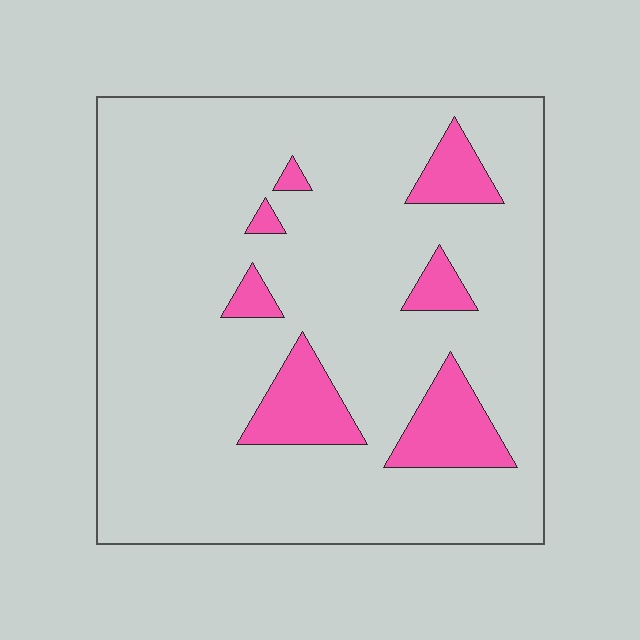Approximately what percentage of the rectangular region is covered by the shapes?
Approximately 15%.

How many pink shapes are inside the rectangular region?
7.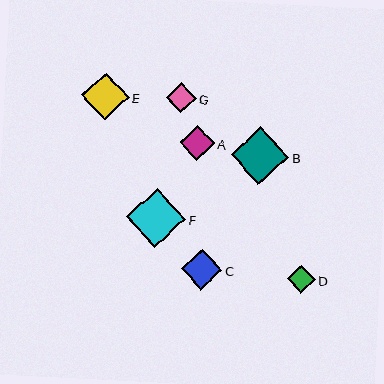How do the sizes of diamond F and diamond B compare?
Diamond F and diamond B are approximately the same size.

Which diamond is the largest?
Diamond F is the largest with a size of approximately 59 pixels.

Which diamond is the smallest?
Diamond D is the smallest with a size of approximately 28 pixels.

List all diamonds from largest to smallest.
From largest to smallest: F, B, E, C, A, G, D.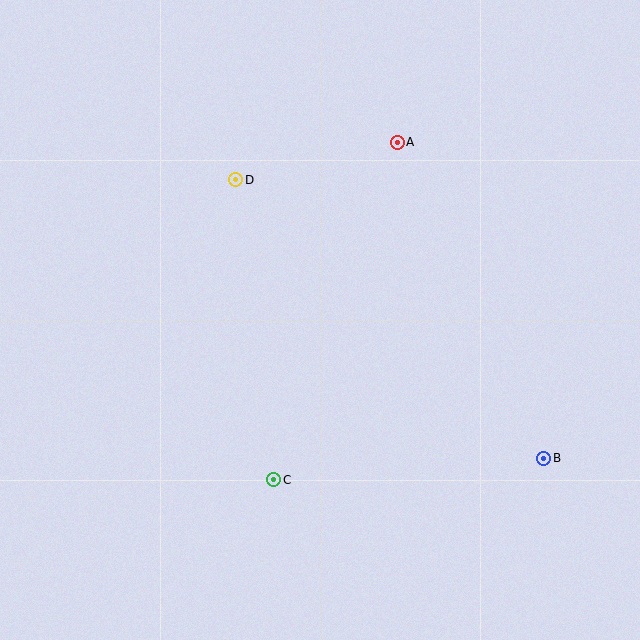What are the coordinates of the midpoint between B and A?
The midpoint between B and A is at (471, 300).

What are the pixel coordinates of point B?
Point B is at (544, 458).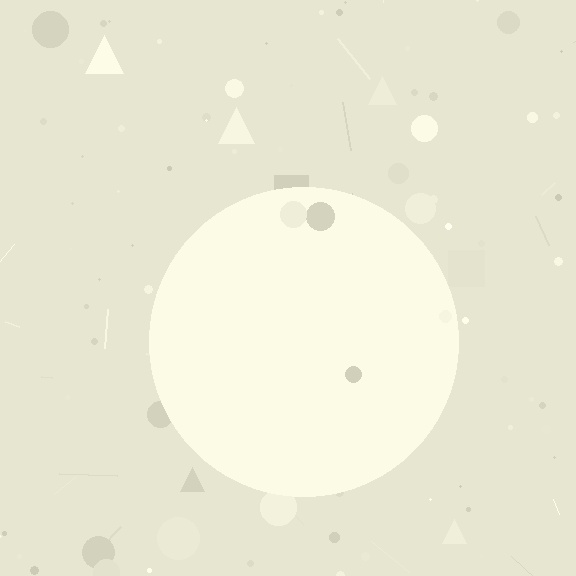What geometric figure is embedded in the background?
A circle is embedded in the background.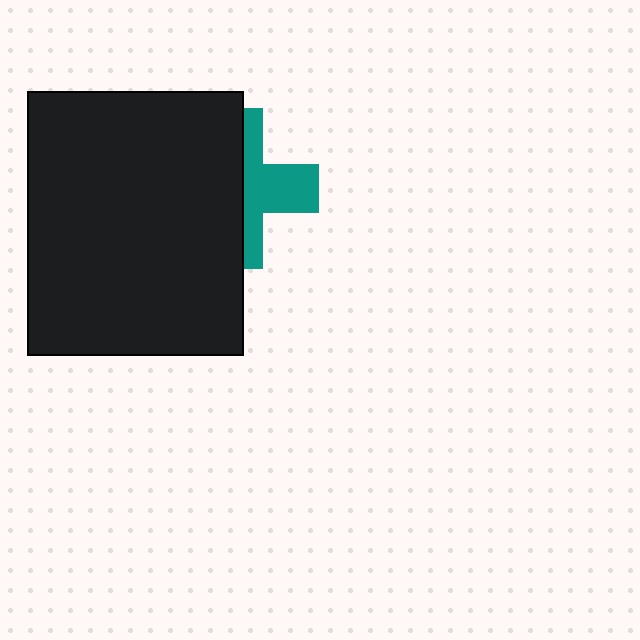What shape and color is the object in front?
The object in front is a black rectangle.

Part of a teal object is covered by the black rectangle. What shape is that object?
It is a cross.